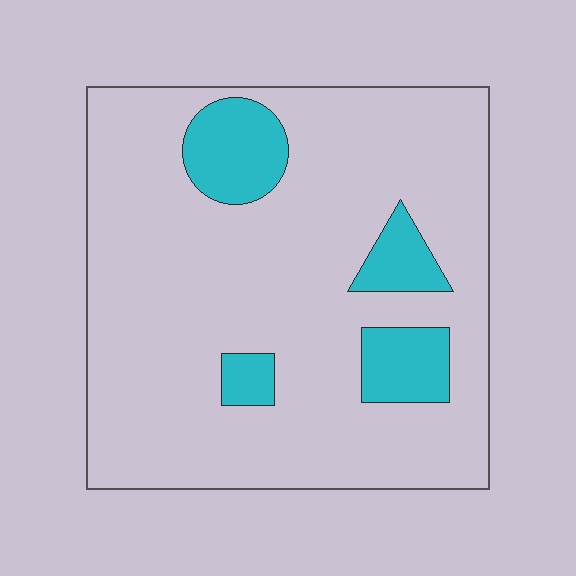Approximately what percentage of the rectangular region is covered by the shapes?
Approximately 15%.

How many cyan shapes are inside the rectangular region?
4.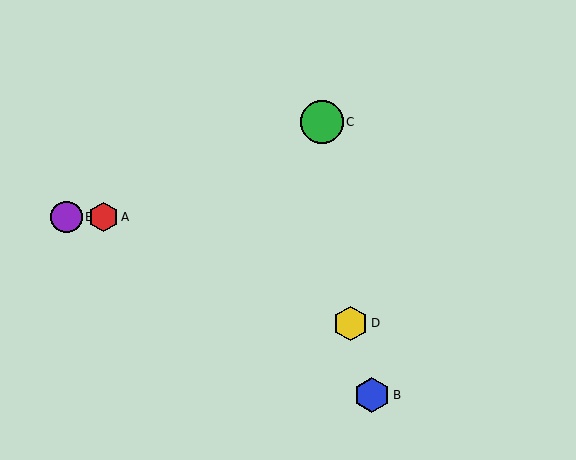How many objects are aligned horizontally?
2 objects (A, E) are aligned horizontally.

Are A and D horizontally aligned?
No, A is at y≈217 and D is at y≈323.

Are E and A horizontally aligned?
Yes, both are at y≈217.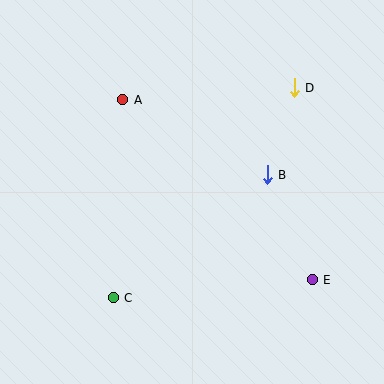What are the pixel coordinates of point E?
Point E is at (312, 280).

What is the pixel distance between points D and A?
The distance between D and A is 172 pixels.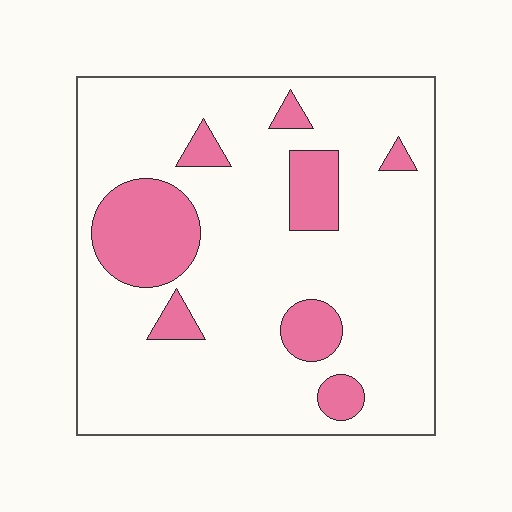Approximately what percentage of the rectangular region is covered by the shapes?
Approximately 20%.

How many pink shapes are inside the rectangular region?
8.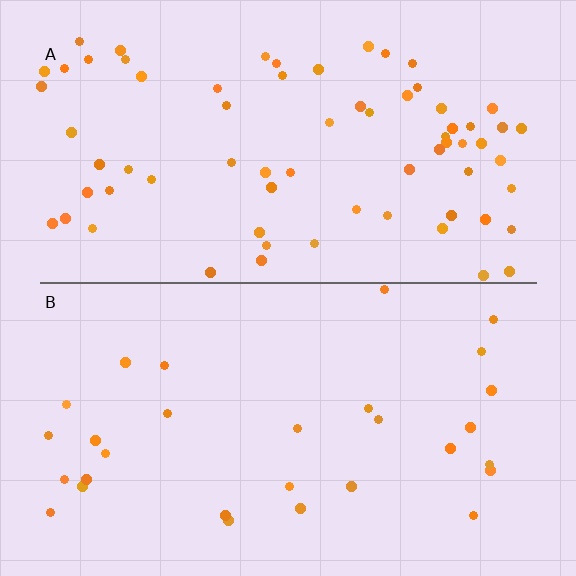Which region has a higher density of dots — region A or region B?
A (the top).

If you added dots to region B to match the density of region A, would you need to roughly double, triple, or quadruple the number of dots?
Approximately double.